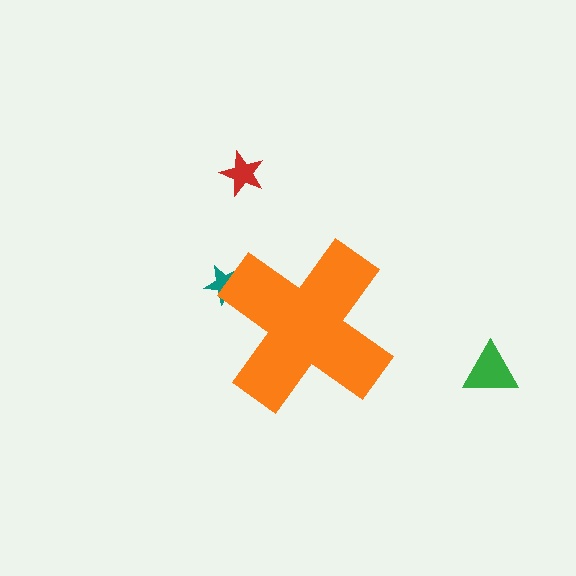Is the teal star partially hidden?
Yes, the teal star is partially hidden behind the orange cross.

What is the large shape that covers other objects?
An orange cross.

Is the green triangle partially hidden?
No, the green triangle is fully visible.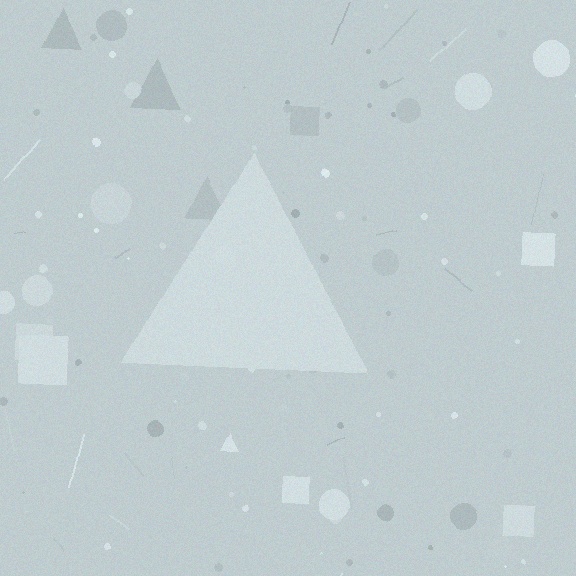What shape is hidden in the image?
A triangle is hidden in the image.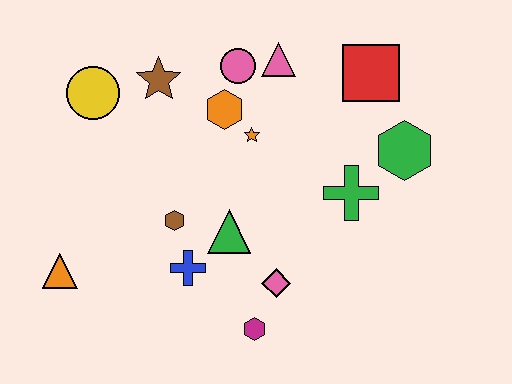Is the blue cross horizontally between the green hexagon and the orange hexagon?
No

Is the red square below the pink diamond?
No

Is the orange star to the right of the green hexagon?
No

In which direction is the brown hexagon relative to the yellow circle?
The brown hexagon is below the yellow circle.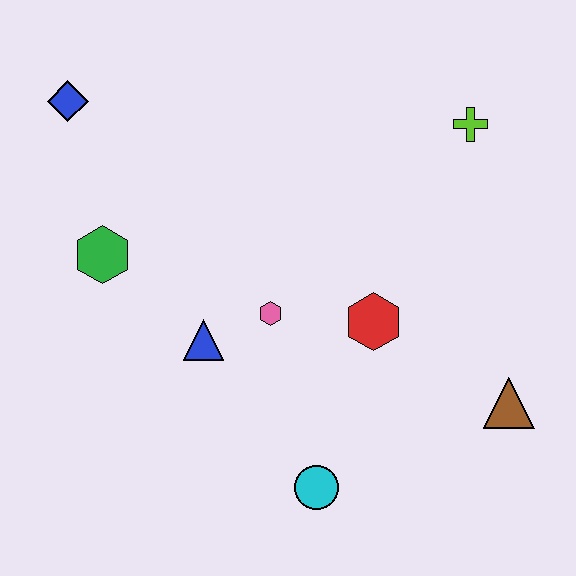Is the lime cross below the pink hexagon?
No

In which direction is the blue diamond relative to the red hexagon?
The blue diamond is to the left of the red hexagon.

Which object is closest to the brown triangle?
The red hexagon is closest to the brown triangle.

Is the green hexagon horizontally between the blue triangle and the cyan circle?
No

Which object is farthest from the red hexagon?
The blue diamond is farthest from the red hexagon.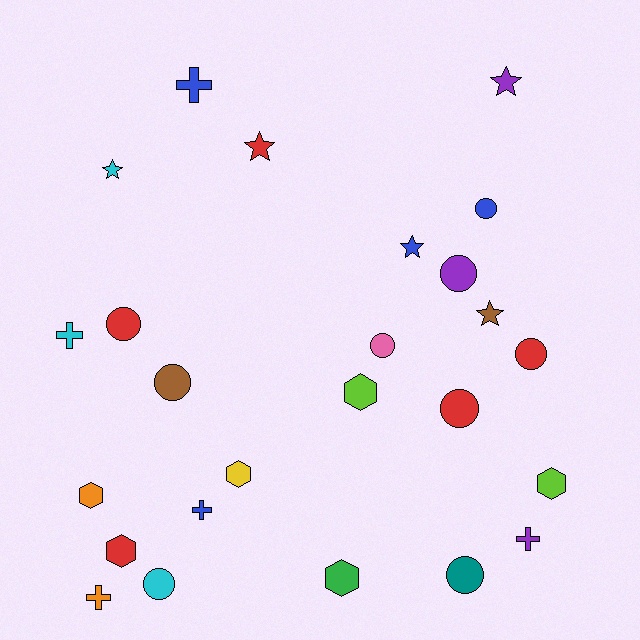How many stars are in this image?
There are 5 stars.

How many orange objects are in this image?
There are 2 orange objects.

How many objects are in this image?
There are 25 objects.